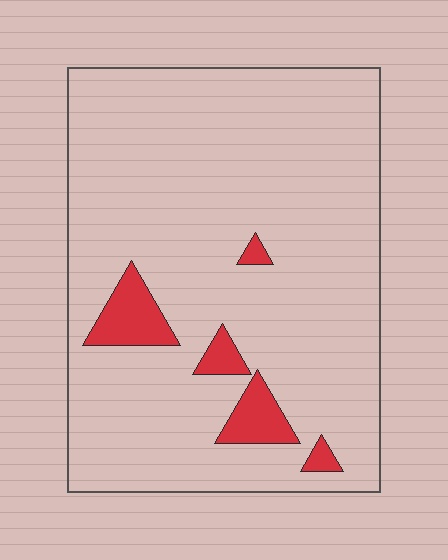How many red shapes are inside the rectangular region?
5.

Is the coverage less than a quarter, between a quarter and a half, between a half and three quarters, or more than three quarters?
Less than a quarter.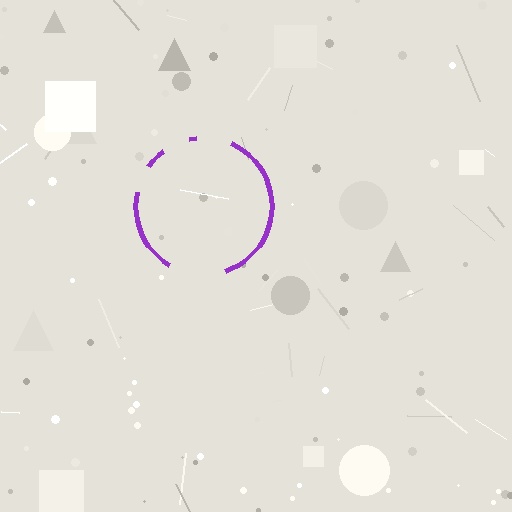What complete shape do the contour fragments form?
The contour fragments form a circle.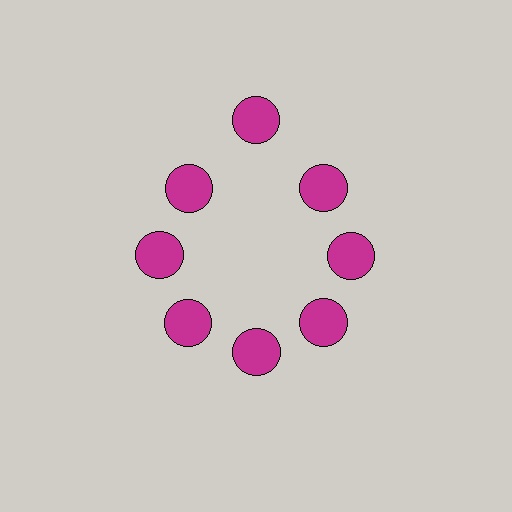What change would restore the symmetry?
The symmetry would be restored by moving it inward, back onto the ring so that all 8 circles sit at equal angles and equal distance from the center.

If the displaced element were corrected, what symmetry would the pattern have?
It would have 8-fold rotational symmetry — the pattern would map onto itself every 45 degrees.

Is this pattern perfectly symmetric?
No. The 8 magenta circles are arranged in a ring, but one element near the 12 o'clock position is pushed outward from the center, breaking the 8-fold rotational symmetry.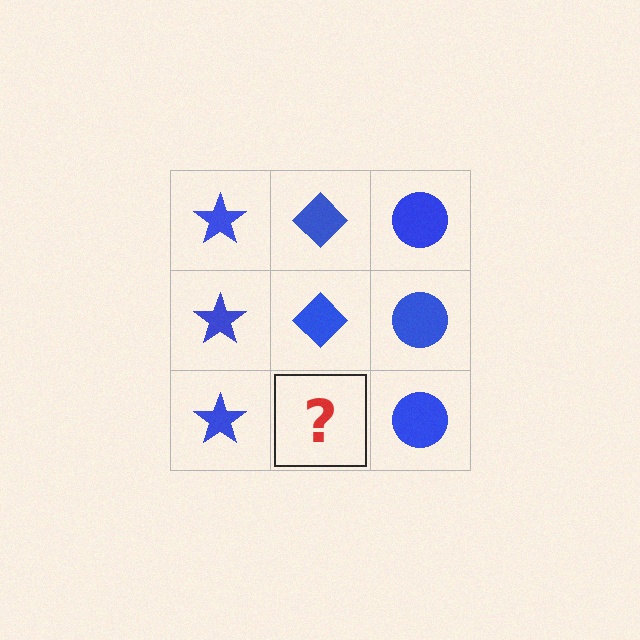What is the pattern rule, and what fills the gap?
The rule is that each column has a consistent shape. The gap should be filled with a blue diamond.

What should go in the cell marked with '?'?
The missing cell should contain a blue diamond.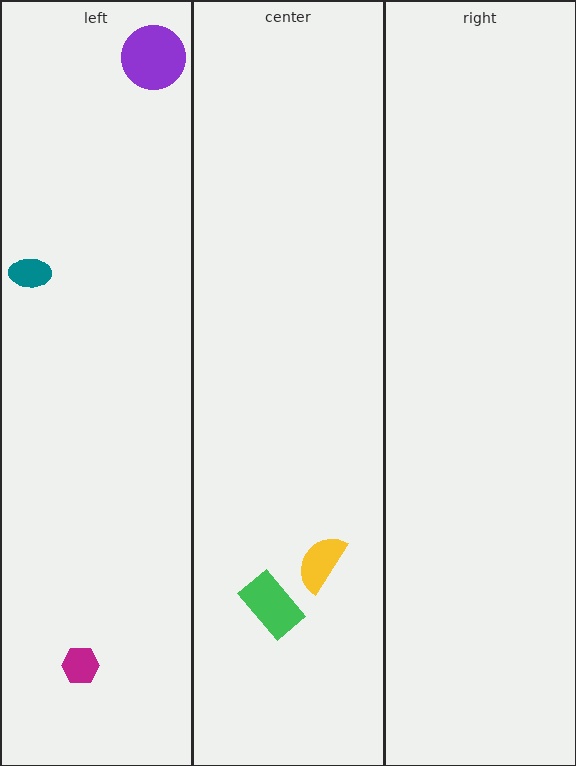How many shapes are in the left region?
3.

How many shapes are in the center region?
2.